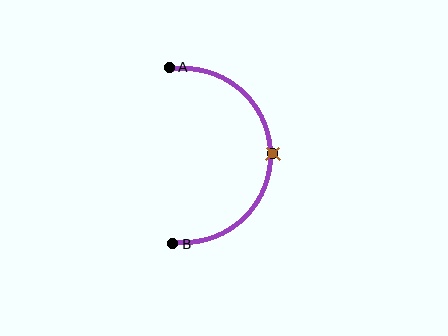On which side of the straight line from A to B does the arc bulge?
The arc bulges to the right of the straight line connecting A and B.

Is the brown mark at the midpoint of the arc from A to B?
Yes. The brown mark lies on the arc at equal arc-length from both A and B — it is the arc midpoint.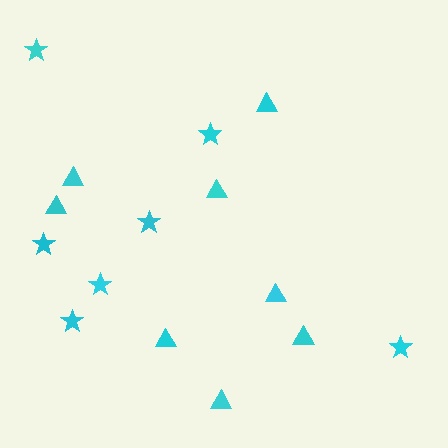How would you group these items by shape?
There are 2 groups: one group of triangles (8) and one group of stars (7).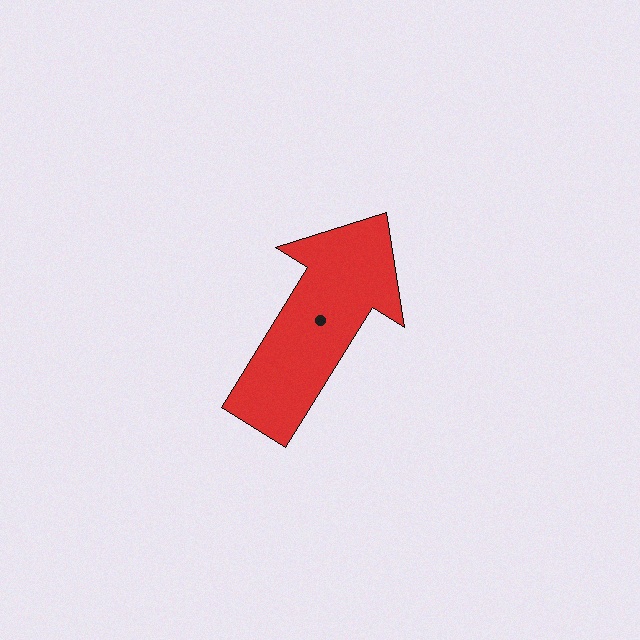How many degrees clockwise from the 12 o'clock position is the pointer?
Approximately 32 degrees.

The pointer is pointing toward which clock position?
Roughly 1 o'clock.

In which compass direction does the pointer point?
Northeast.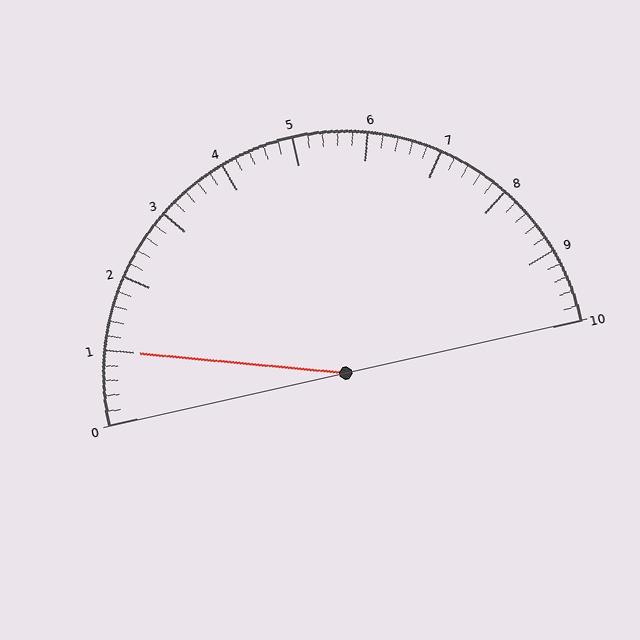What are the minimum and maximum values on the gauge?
The gauge ranges from 0 to 10.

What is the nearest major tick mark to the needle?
The nearest major tick mark is 1.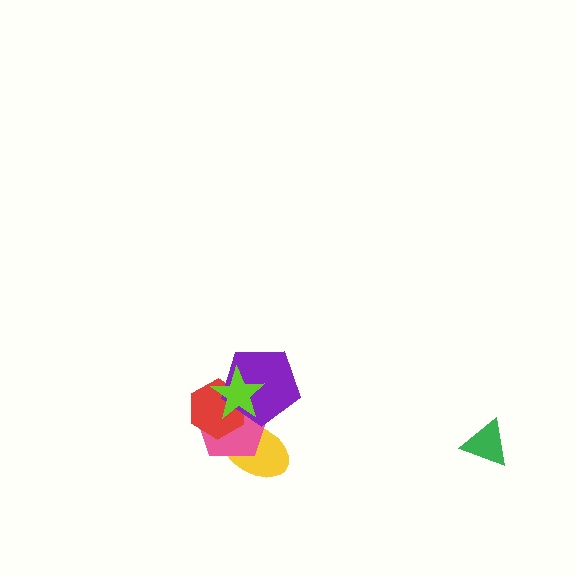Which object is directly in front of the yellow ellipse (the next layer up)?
The pink pentagon is directly in front of the yellow ellipse.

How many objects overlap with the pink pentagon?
4 objects overlap with the pink pentagon.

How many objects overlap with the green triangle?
0 objects overlap with the green triangle.